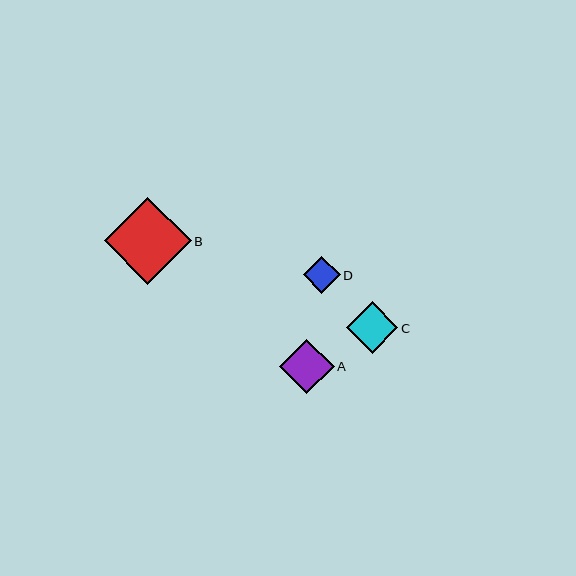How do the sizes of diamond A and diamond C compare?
Diamond A and diamond C are approximately the same size.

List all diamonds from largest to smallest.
From largest to smallest: B, A, C, D.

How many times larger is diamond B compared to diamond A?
Diamond B is approximately 1.6 times the size of diamond A.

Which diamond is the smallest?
Diamond D is the smallest with a size of approximately 37 pixels.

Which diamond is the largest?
Diamond B is the largest with a size of approximately 87 pixels.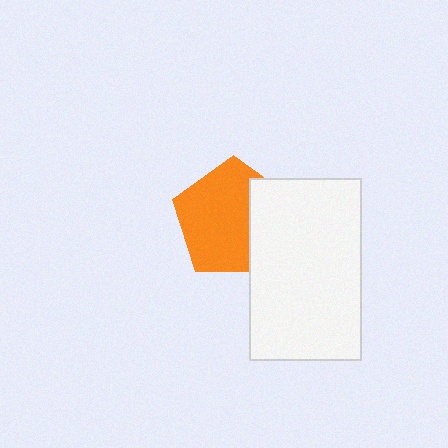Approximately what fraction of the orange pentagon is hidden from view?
Roughly 31% of the orange pentagon is hidden behind the white rectangle.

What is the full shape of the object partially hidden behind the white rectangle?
The partially hidden object is an orange pentagon.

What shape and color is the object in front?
The object in front is a white rectangle.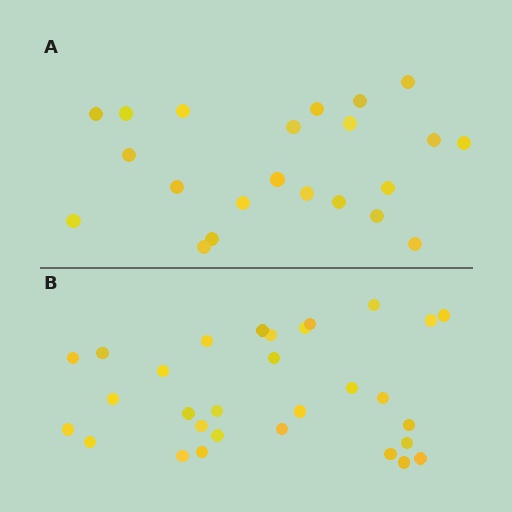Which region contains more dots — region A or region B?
Region B (the bottom region) has more dots.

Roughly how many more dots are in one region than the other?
Region B has roughly 8 or so more dots than region A.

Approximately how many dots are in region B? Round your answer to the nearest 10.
About 30 dots.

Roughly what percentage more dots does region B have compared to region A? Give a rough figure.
About 35% more.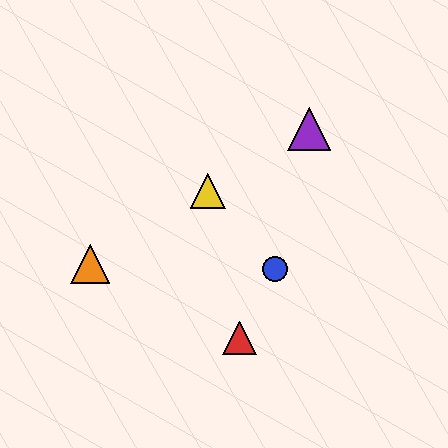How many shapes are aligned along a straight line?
4 shapes (the green triangle, the yellow triangle, the purple triangle, the orange triangle) are aligned along a straight line.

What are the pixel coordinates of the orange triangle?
The orange triangle is at (90, 264).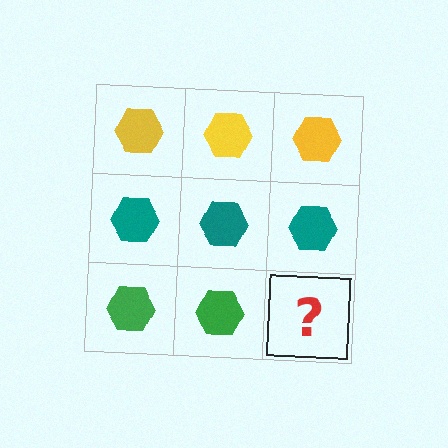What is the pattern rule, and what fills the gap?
The rule is that each row has a consistent color. The gap should be filled with a green hexagon.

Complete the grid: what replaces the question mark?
The question mark should be replaced with a green hexagon.